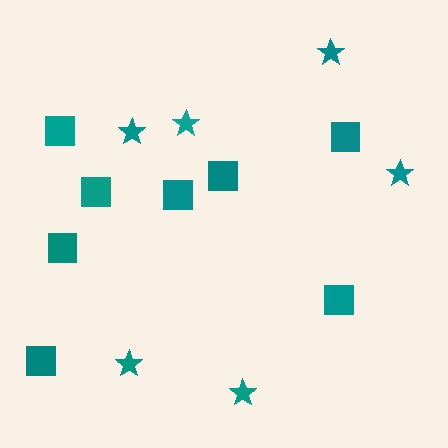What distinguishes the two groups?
There are 2 groups: one group of stars (6) and one group of squares (8).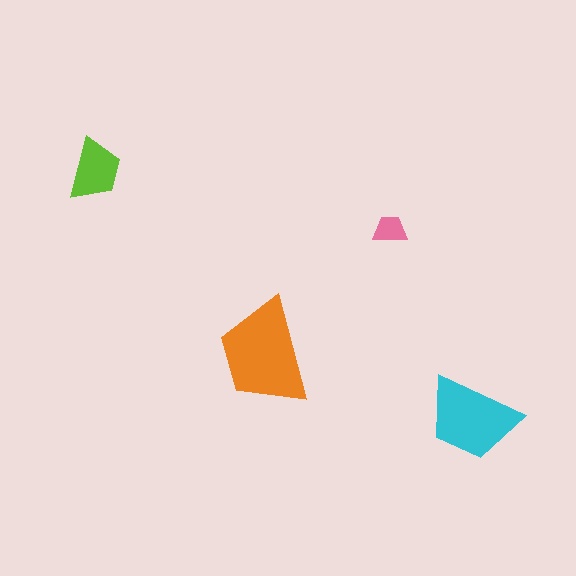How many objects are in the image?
There are 4 objects in the image.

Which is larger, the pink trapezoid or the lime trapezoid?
The lime one.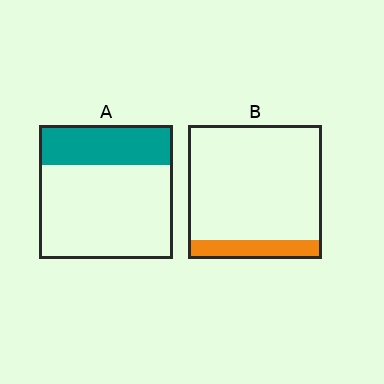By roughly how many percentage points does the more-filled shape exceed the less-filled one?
By roughly 15 percentage points (A over B).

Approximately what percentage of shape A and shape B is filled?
A is approximately 30% and B is approximately 15%.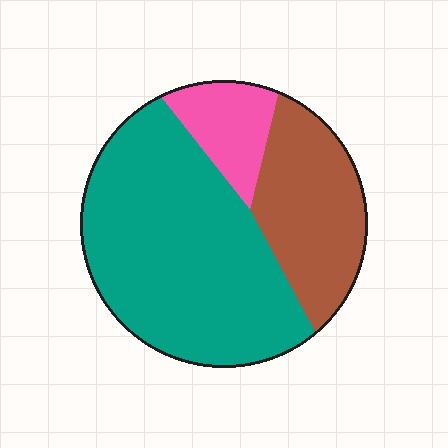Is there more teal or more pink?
Teal.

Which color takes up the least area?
Pink, at roughly 10%.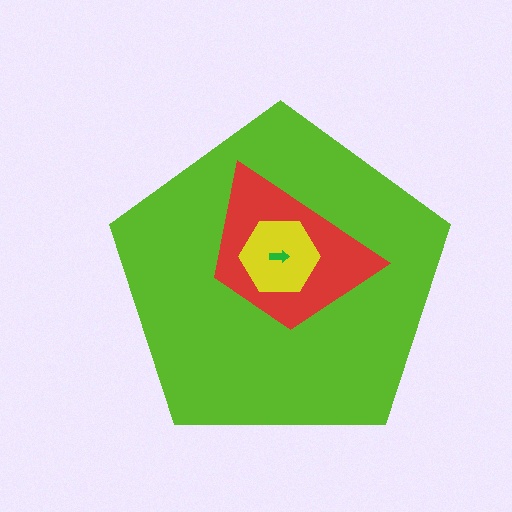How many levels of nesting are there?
4.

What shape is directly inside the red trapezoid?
The yellow hexagon.